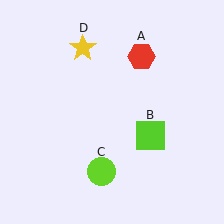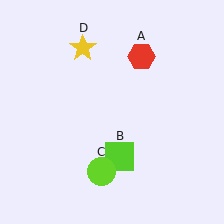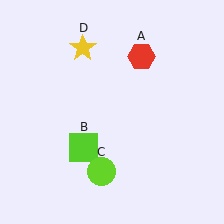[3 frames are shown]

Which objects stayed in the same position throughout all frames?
Red hexagon (object A) and lime circle (object C) and yellow star (object D) remained stationary.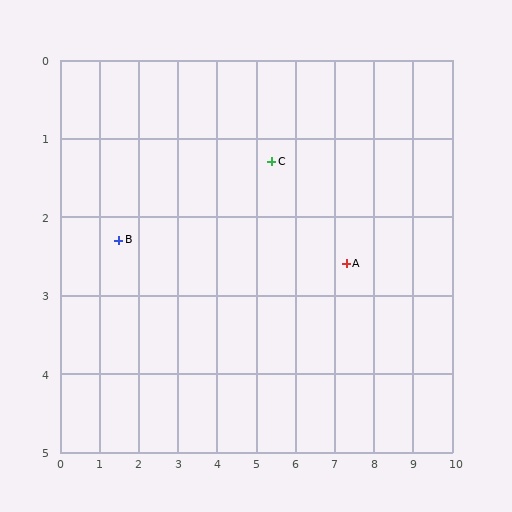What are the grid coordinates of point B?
Point B is at approximately (1.5, 2.3).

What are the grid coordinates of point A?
Point A is at approximately (7.3, 2.6).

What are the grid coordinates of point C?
Point C is at approximately (5.4, 1.3).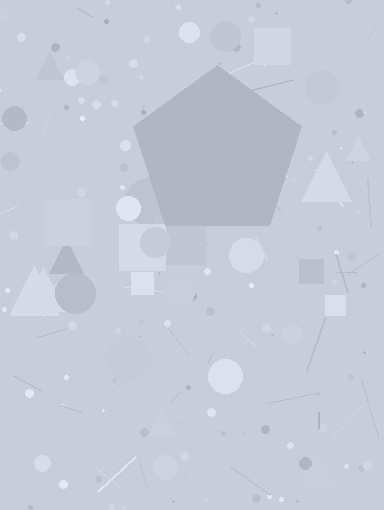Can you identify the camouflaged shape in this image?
The camouflaged shape is a pentagon.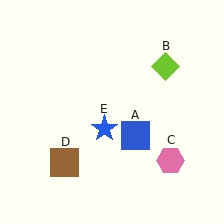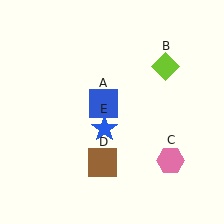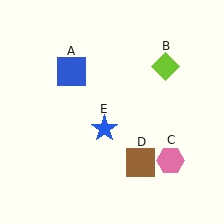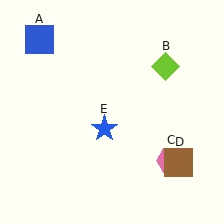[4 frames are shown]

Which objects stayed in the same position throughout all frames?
Lime diamond (object B) and pink hexagon (object C) and blue star (object E) remained stationary.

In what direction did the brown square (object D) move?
The brown square (object D) moved right.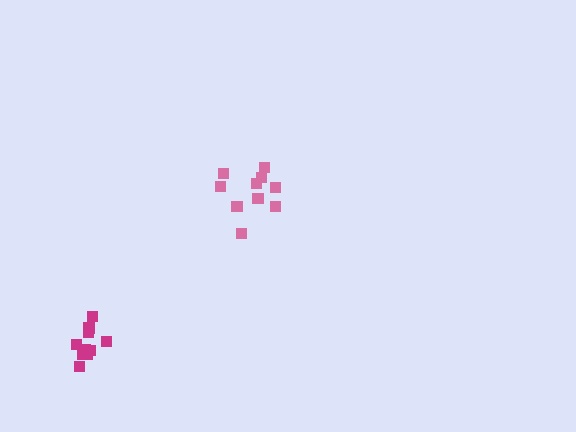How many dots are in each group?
Group 1: 10 dots, Group 2: 10 dots (20 total).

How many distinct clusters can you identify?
There are 2 distinct clusters.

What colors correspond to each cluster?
The clusters are colored: pink, magenta.